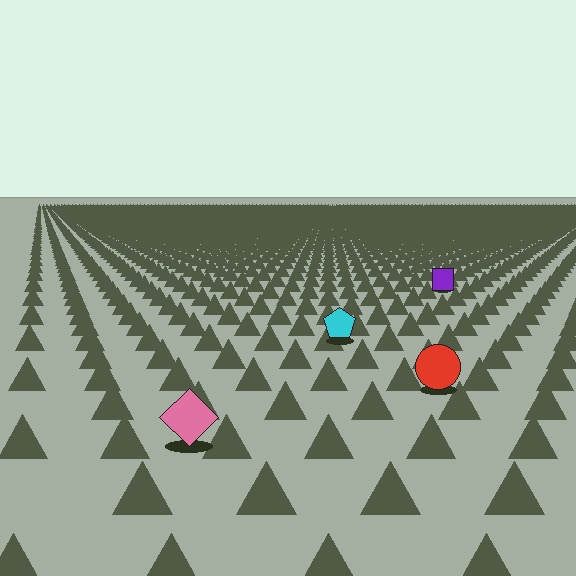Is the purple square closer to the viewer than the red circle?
No. The red circle is closer — you can tell from the texture gradient: the ground texture is coarser near it.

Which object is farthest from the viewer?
The purple square is farthest from the viewer. It appears smaller and the ground texture around it is denser.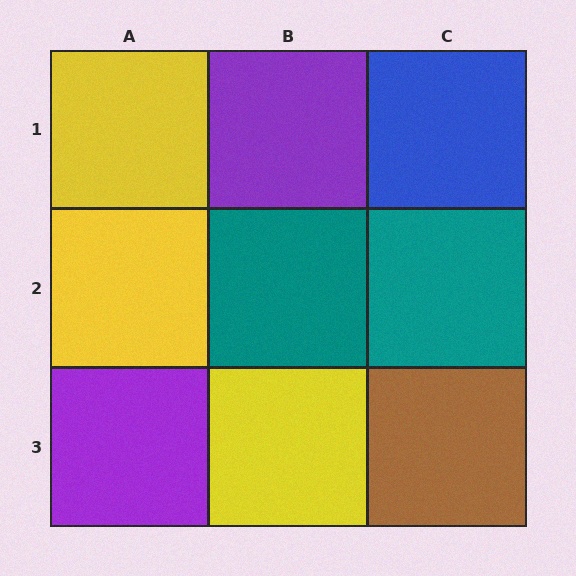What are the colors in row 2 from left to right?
Yellow, teal, teal.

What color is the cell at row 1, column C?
Blue.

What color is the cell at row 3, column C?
Brown.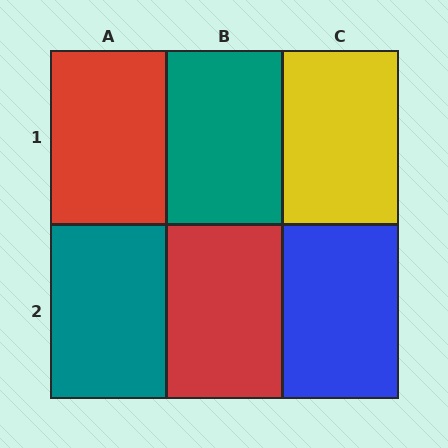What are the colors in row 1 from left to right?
Red, teal, yellow.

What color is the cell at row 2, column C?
Blue.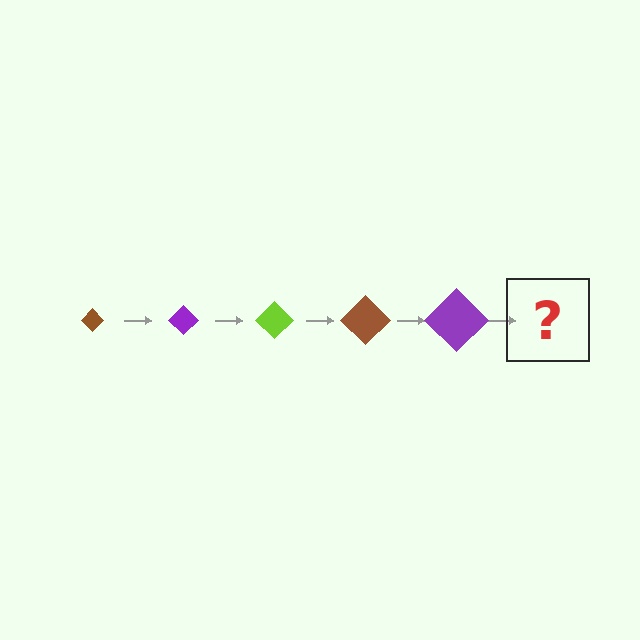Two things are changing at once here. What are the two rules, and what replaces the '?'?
The two rules are that the diamond grows larger each step and the color cycles through brown, purple, and lime. The '?' should be a lime diamond, larger than the previous one.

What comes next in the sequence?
The next element should be a lime diamond, larger than the previous one.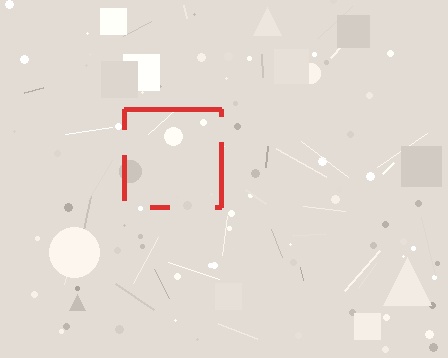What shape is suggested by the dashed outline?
The dashed outline suggests a square.